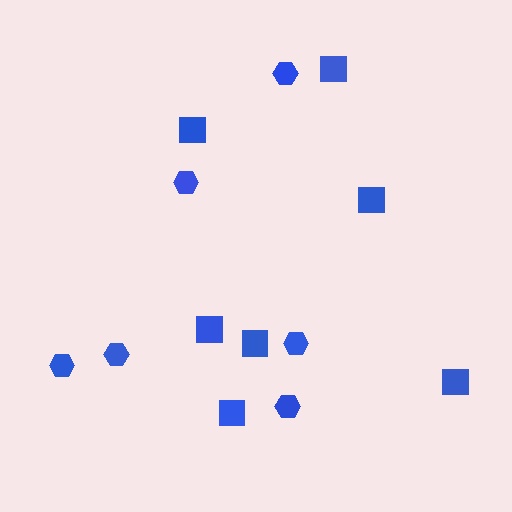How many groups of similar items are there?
There are 2 groups: one group of squares (7) and one group of hexagons (6).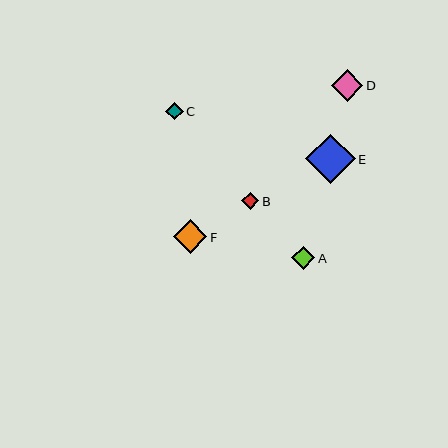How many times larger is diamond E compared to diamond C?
Diamond E is approximately 2.8 times the size of diamond C.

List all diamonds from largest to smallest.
From largest to smallest: E, F, D, A, C, B.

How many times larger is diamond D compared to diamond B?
Diamond D is approximately 1.9 times the size of diamond B.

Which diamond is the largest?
Diamond E is the largest with a size of approximately 49 pixels.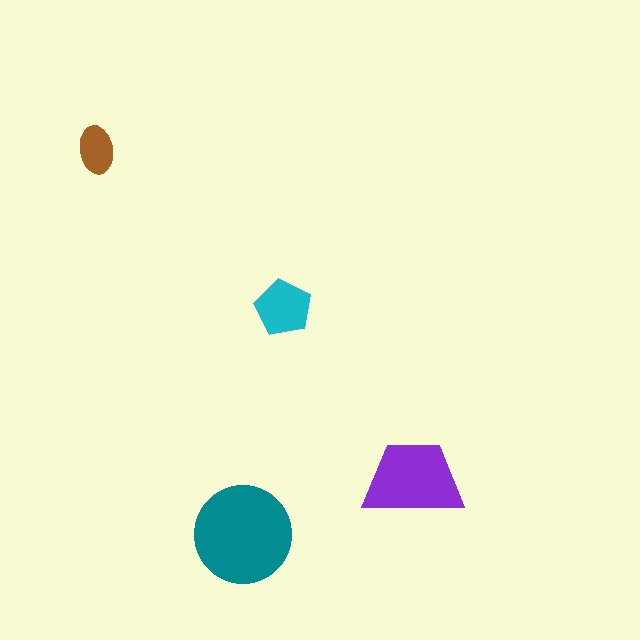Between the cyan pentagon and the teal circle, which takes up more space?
The teal circle.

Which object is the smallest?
The brown ellipse.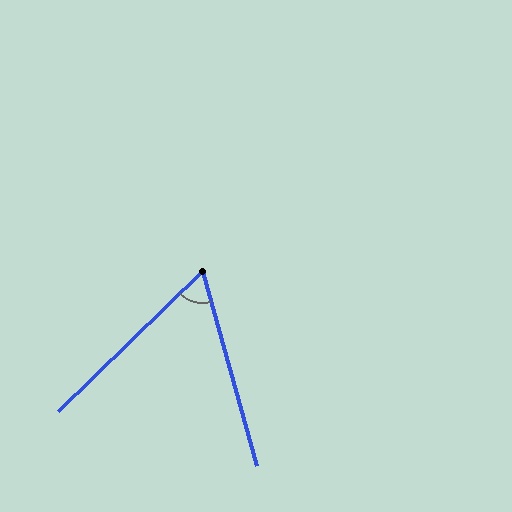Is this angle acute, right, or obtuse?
It is acute.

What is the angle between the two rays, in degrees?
Approximately 61 degrees.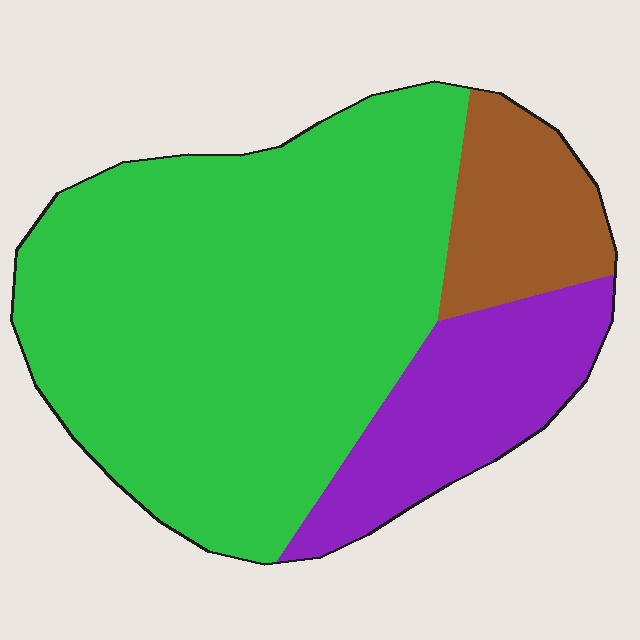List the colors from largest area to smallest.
From largest to smallest: green, purple, brown.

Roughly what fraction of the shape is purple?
Purple covers roughly 20% of the shape.